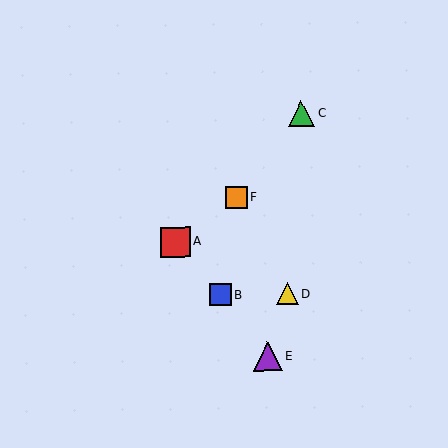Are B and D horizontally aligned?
Yes, both are at y≈295.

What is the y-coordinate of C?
Object C is at y≈113.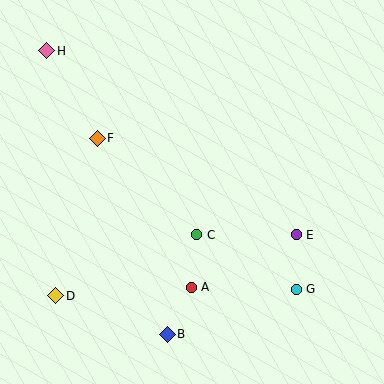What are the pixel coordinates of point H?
Point H is at (47, 51).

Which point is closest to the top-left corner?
Point H is closest to the top-left corner.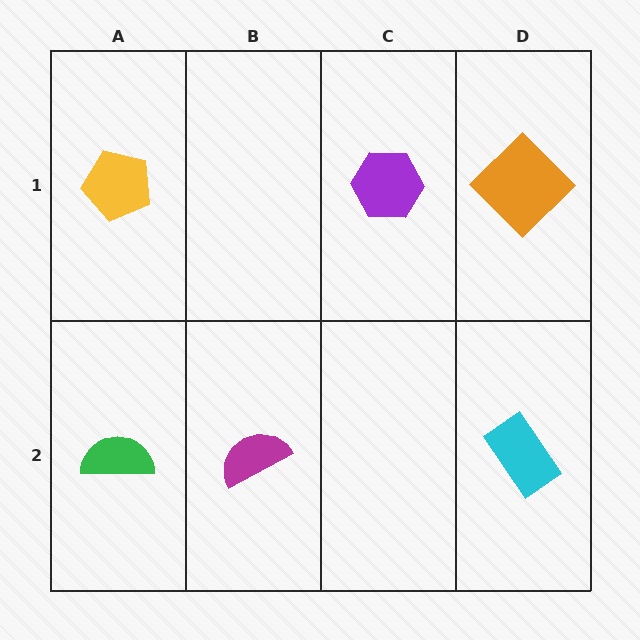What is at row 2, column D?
A cyan rectangle.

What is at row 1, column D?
An orange diamond.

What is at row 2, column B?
A magenta semicircle.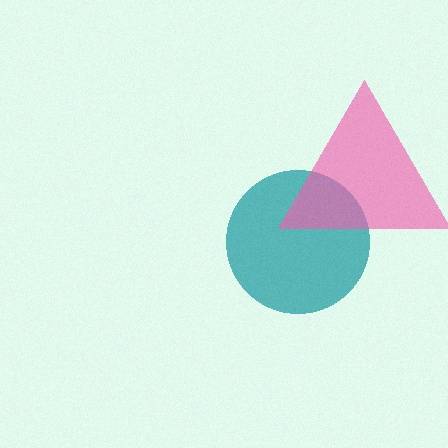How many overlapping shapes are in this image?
There are 2 overlapping shapes in the image.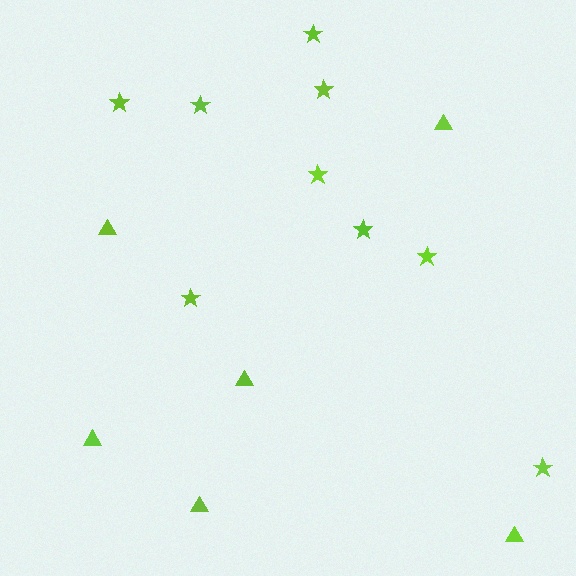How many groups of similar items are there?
There are 2 groups: one group of triangles (6) and one group of stars (9).